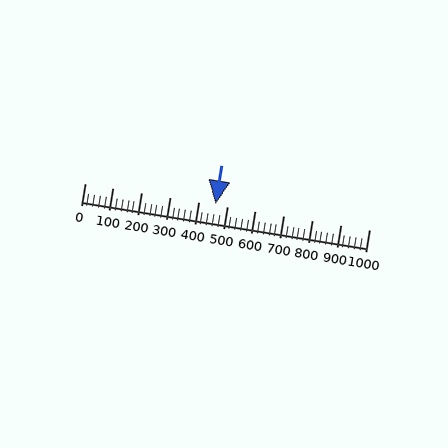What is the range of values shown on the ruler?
The ruler shows values from 0 to 1000.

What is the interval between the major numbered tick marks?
The major tick marks are spaced 100 units apart.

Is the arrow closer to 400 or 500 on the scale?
The arrow is closer to 500.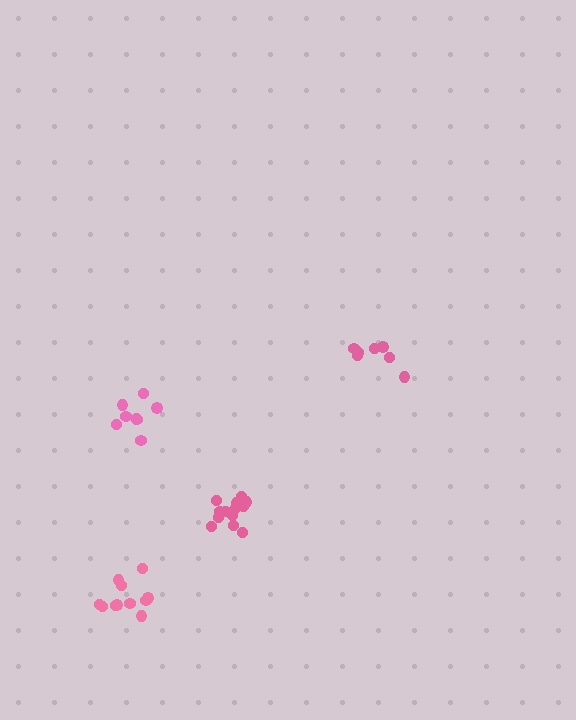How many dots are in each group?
Group 1: 7 dots, Group 2: 8 dots, Group 3: 13 dots, Group 4: 11 dots (39 total).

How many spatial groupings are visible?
There are 4 spatial groupings.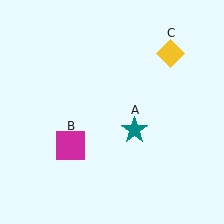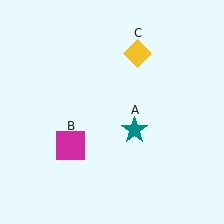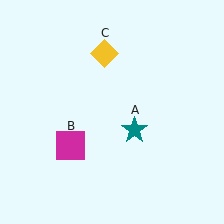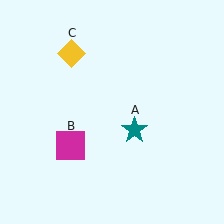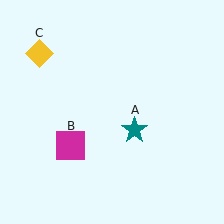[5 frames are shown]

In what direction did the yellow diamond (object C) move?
The yellow diamond (object C) moved left.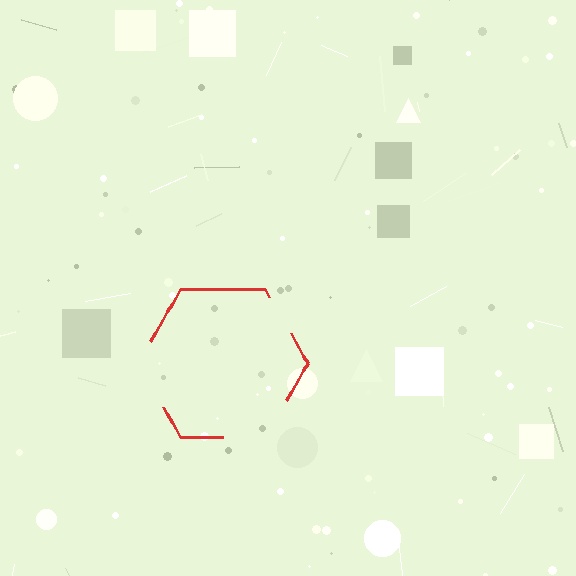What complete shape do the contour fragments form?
The contour fragments form a hexagon.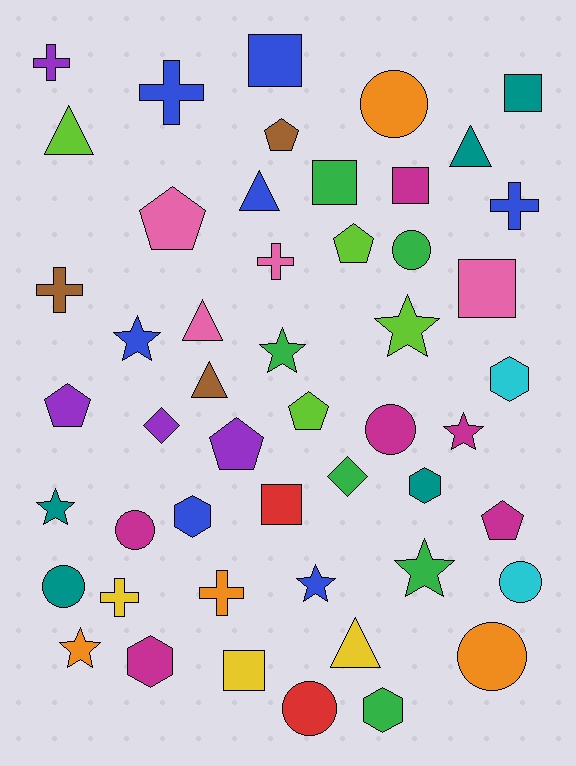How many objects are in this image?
There are 50 objects.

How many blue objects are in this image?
There are 7 blue objects.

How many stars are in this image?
There are 8 stars.